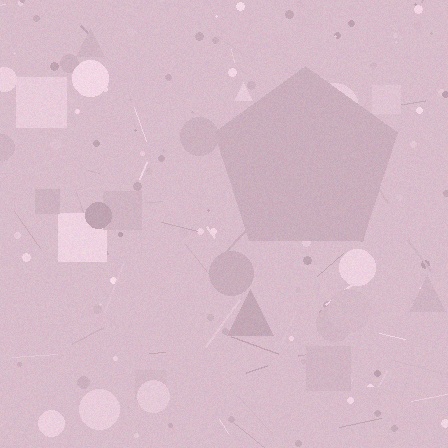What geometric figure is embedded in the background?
A pentagon is embedded in the background.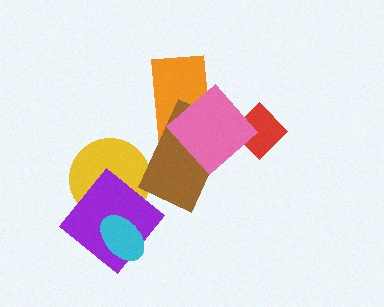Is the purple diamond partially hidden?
Yes, it is partially covered by another shape.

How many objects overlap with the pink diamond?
3 objects overlap with the pink diamond.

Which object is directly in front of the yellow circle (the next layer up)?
The purple diamond is directly in front of the yellow circle.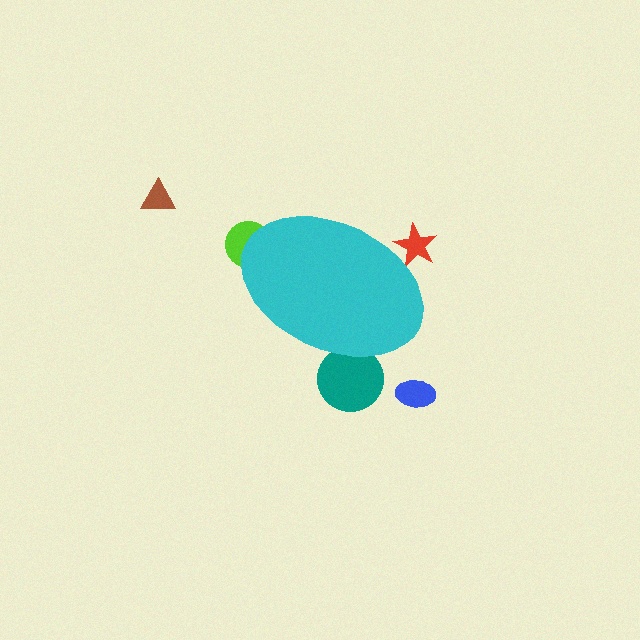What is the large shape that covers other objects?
A cyan ellipse.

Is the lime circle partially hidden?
Yes, the lime circle is partially hidden behind the cyan ellipse.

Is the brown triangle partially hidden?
No, the brown triangle is fully visible.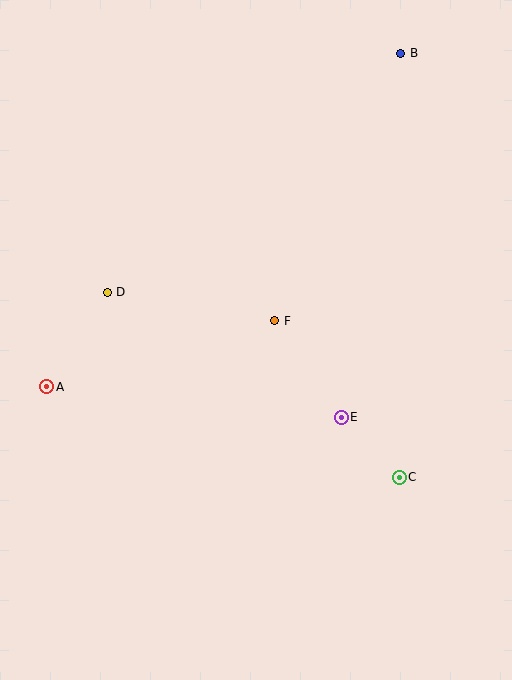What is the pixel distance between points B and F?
The distance between B and F is 296 pixels.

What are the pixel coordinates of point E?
Point E is at (341, 417).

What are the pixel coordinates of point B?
Point B is at (401, 53).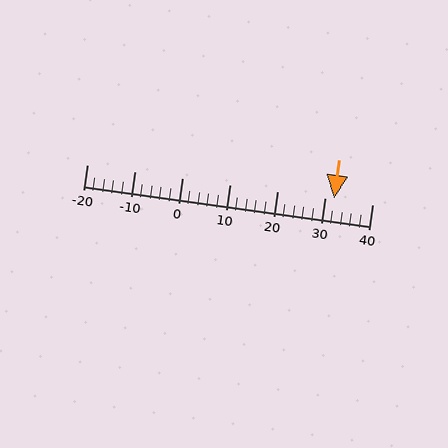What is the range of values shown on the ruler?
The ruler shows values from -20 to 40.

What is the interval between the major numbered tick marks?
The major tick marks are spaced 10 units apart.